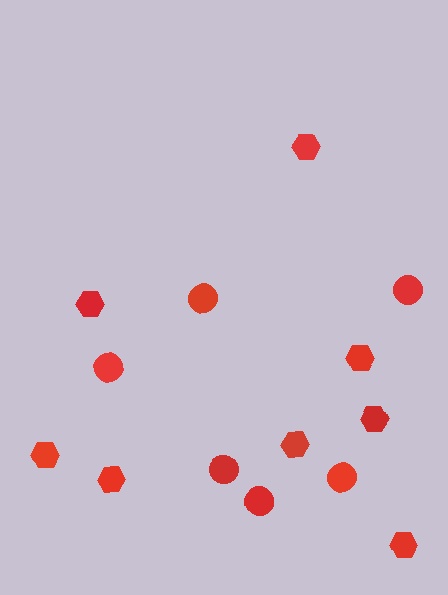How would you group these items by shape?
There are 2 groups: one group of circles (6) and one group of hexagons (8).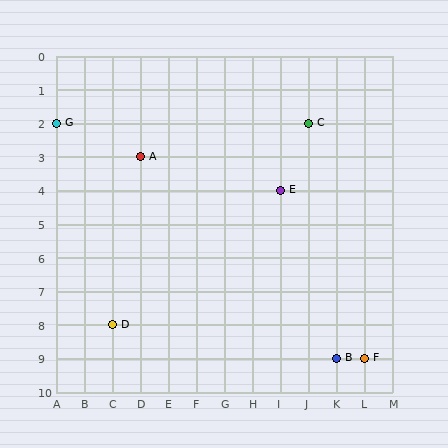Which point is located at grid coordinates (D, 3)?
Point A is at (D, 3).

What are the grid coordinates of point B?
Point B is at grid coordinates (K, 9).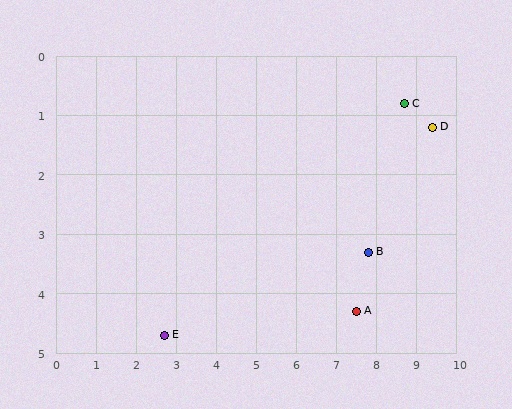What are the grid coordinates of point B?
Point B is at approximately (7.8, 3.3).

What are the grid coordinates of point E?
Point E is at approximately (2.7, 4.7).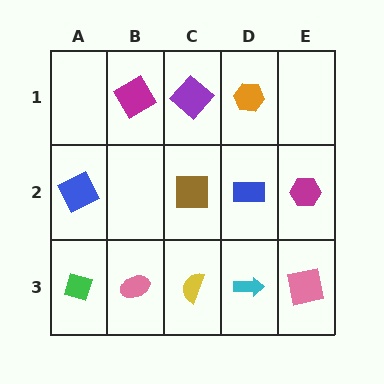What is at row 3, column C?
A yellow semicircle.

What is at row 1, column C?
A purple diamond.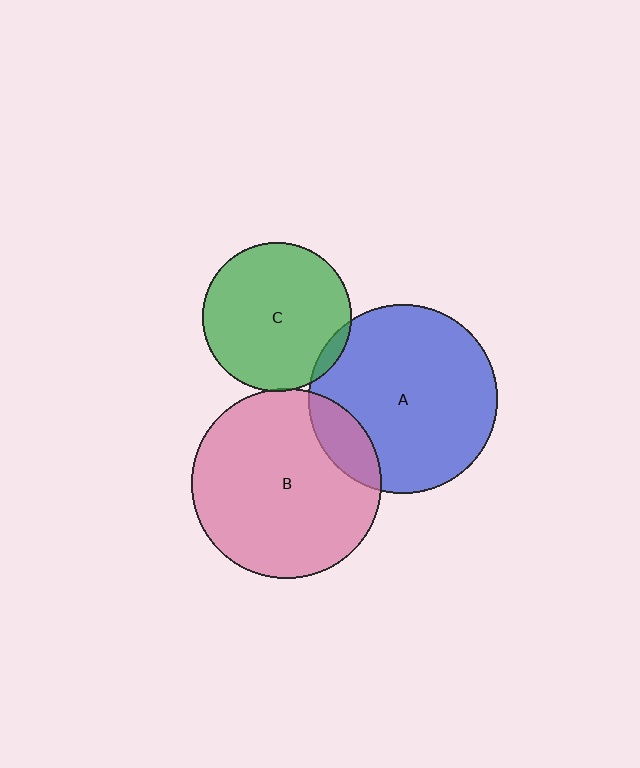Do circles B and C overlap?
Yes.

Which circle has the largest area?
Circle B (pink).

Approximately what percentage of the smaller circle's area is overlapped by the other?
Approximately 5%.